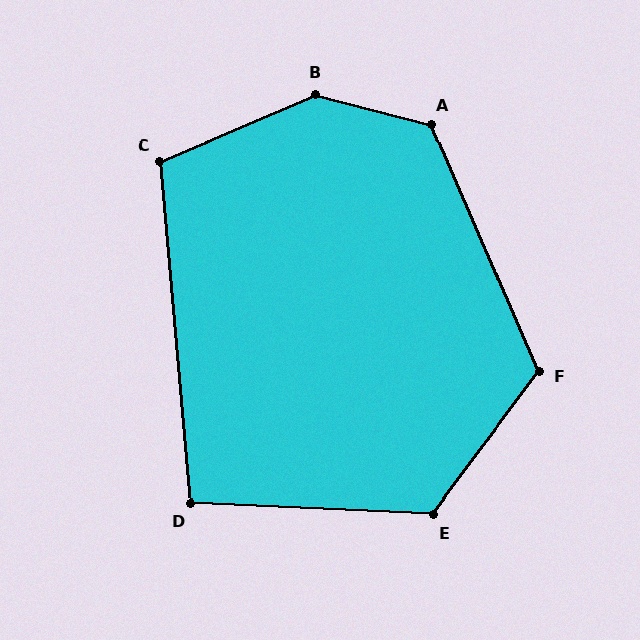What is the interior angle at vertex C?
Approximately 108 degrees (obtuse).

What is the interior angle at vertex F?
Approximately 120 degrees (obtuse).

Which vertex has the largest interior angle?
B, at approximately 142 degrees.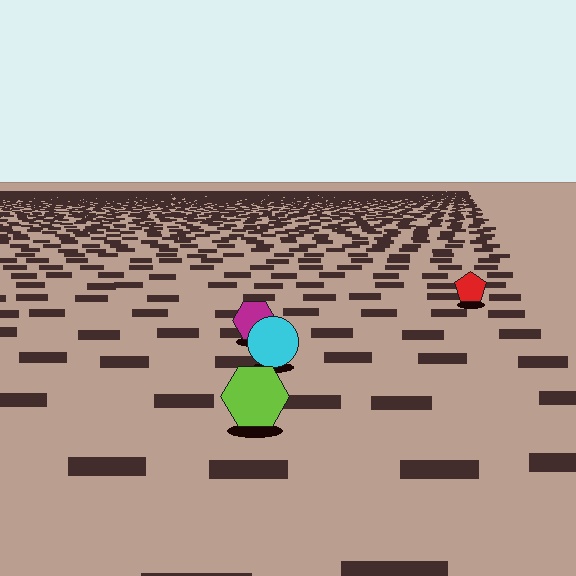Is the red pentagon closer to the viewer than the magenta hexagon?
No. The magenta hexagon is closer — you can tell from the texture gradient: the ground texture is coarser near it.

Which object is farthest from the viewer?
The red pentagon is farthest from the viewer. It appears smaller and the ground texture around it is denser.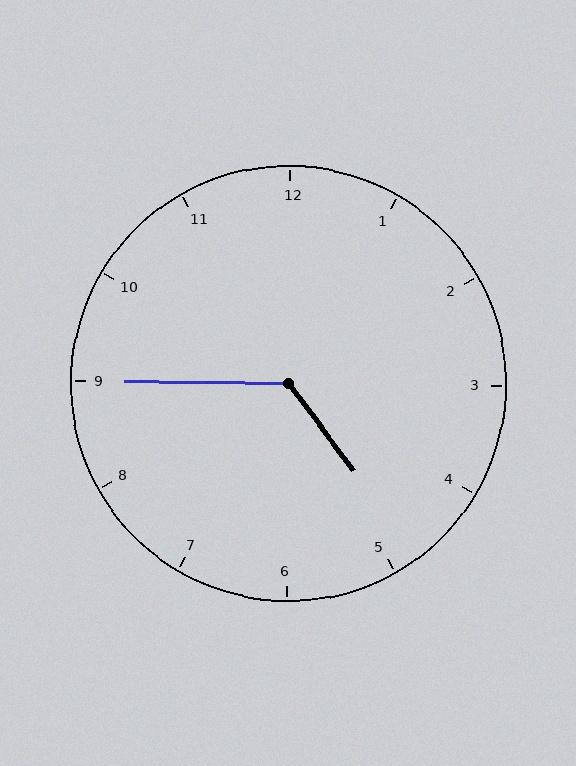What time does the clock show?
4:45.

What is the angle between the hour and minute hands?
Approximately 128 degrees.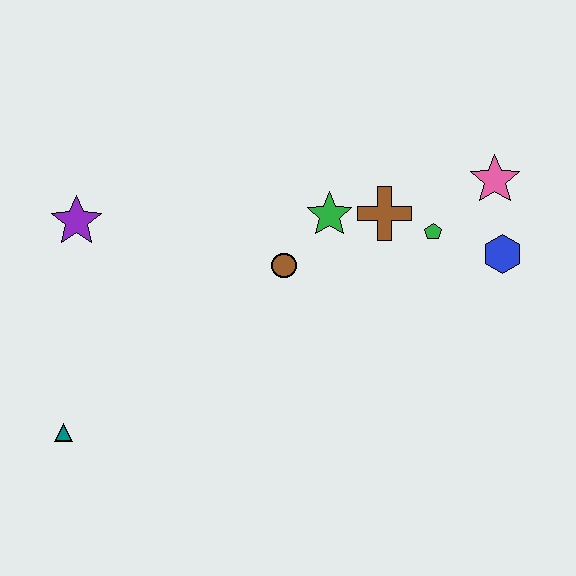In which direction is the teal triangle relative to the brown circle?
The teal triangle is to the left of the brown circle.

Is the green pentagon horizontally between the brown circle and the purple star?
No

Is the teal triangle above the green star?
No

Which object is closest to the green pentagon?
The brown cross is closest to the green pentagon.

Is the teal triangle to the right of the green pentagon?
No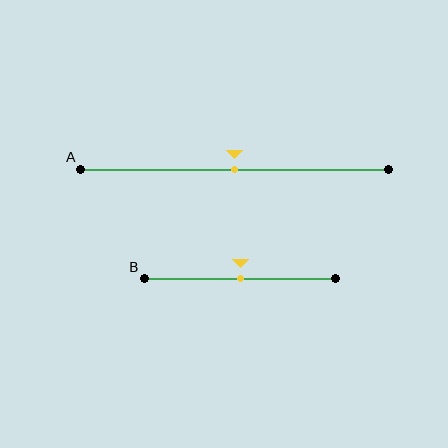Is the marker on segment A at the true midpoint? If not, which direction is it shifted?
Yes, the marker on segment A is at the true midpoint.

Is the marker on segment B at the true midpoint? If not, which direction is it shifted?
Yes, the marker on segment B is at the true midpoint.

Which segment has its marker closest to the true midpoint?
Segment A has its marker closest to the true midpoint.